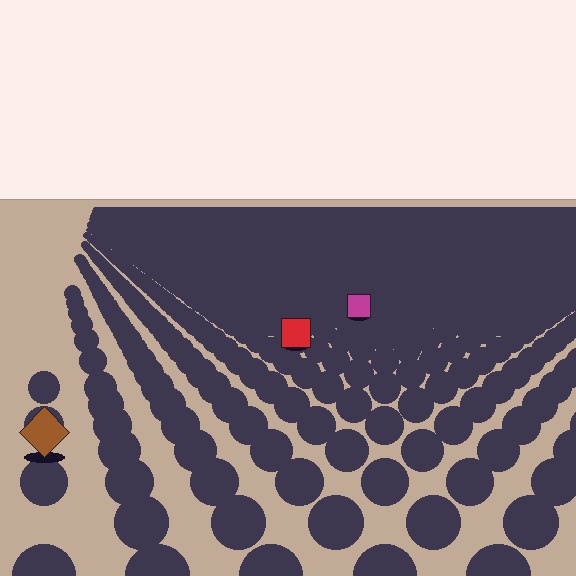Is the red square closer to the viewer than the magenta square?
Yes. The red square is closer — you can tell from the texture gradient: the ground texture is coarser near it.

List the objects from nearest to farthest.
From nearest to farthest: the brown diamond, the red square, the magenta square.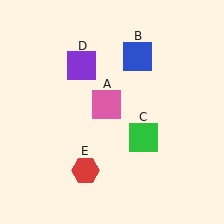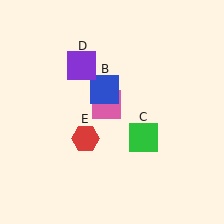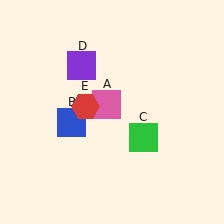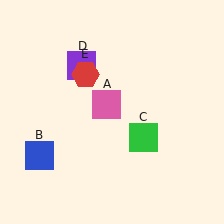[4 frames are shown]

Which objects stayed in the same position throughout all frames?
Pink square (object A) and green square (object C) and purple square (object D) remained stationary.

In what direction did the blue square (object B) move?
The blue square (object B) moved down and to the left.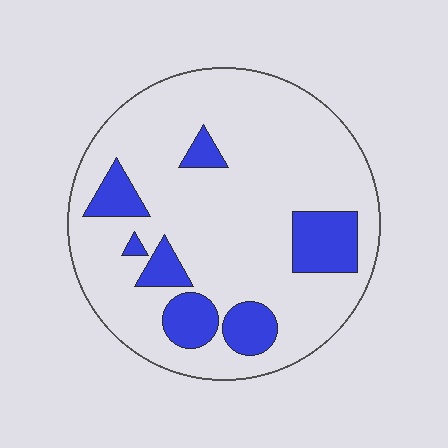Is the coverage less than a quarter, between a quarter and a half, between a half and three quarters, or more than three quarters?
Less than a quarter.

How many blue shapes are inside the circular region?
7.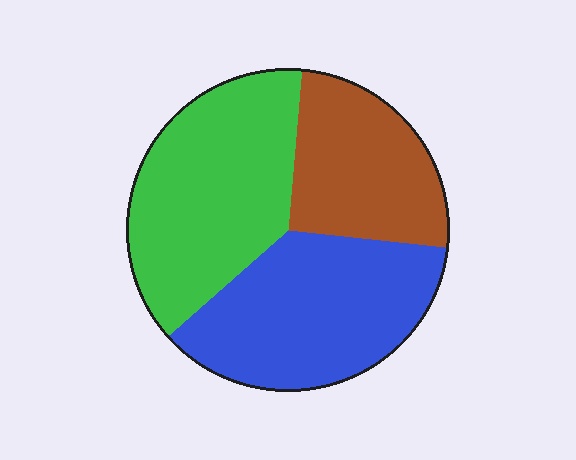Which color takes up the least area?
Brown, at roughly 25%.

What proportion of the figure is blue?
Blue covers around 35% of the figure.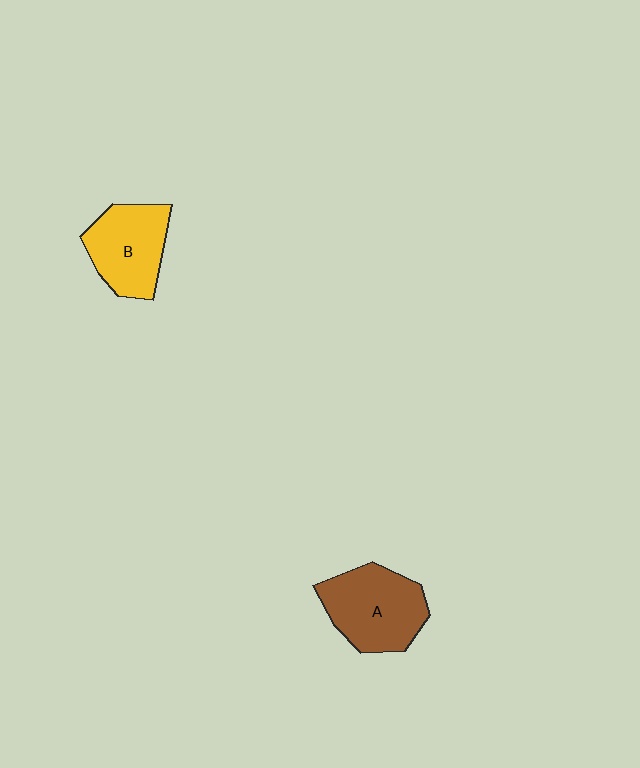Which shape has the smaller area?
Shape B (yellow).